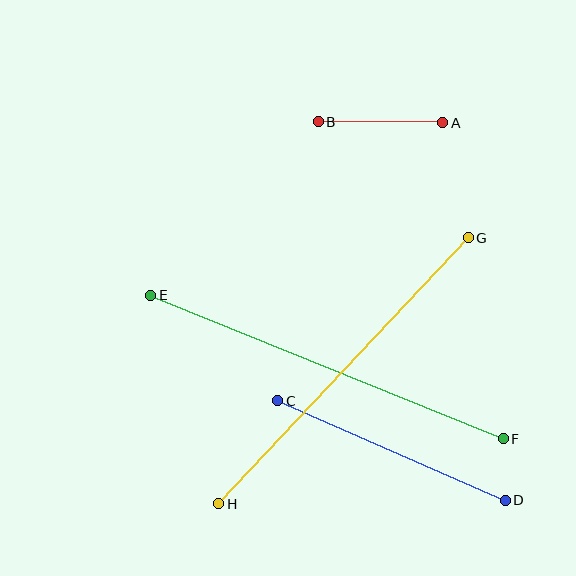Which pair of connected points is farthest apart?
Points E and F are farthest apart.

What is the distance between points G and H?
The distance is approximately 365 pixels.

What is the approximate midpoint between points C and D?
The midpoint is at approximately (391, 451) pixels.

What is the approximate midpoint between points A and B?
The midpoint is at approximately (380, 122) pixels.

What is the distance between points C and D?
The distance is approximately 248 pixels.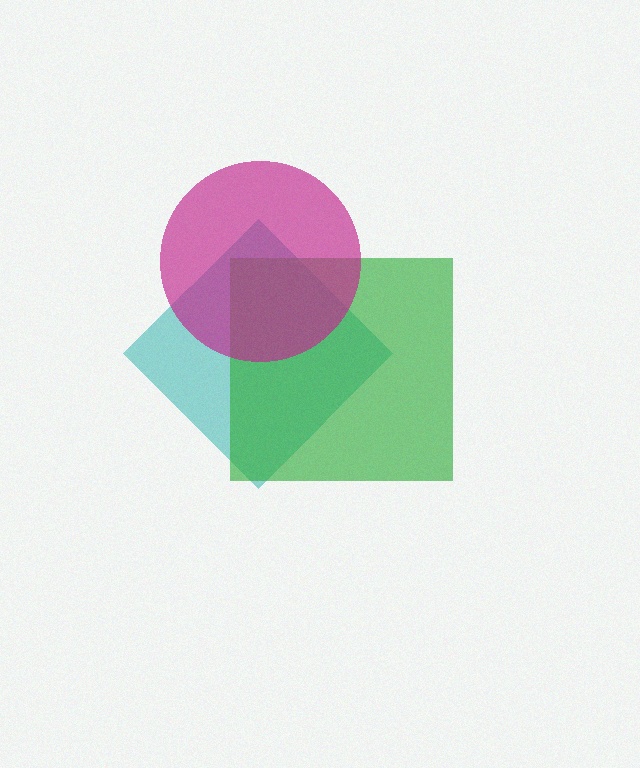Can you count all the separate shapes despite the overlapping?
Yes, there are 3 separate shapes.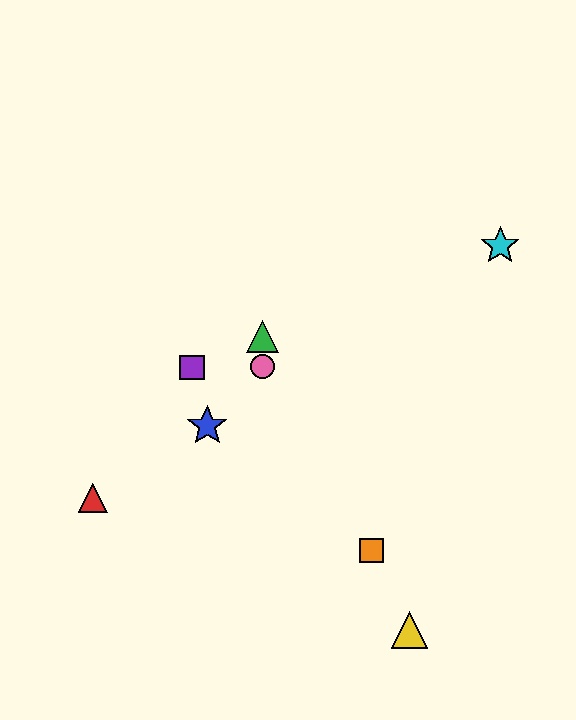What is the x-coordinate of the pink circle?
The pink circle is at x≈263.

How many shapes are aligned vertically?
2 shapes (the green triangle, the pink circle) are aligned vertically.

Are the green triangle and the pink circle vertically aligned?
Yes, both are at x≈263.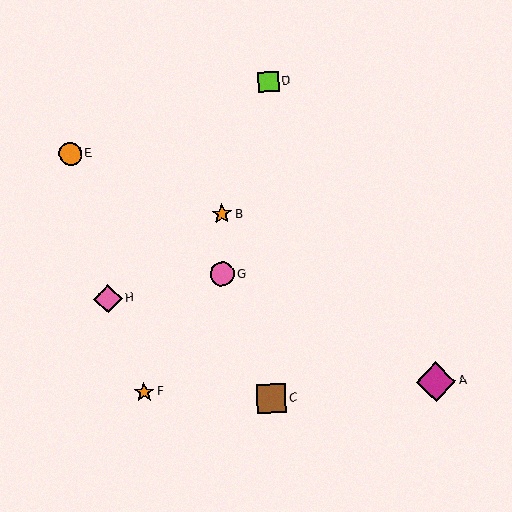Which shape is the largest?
The magenta diamond (labeled A) is the largest.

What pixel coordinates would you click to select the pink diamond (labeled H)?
Click at (108, 299) to select the pink diamond H.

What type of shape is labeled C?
Shape C is a brown square.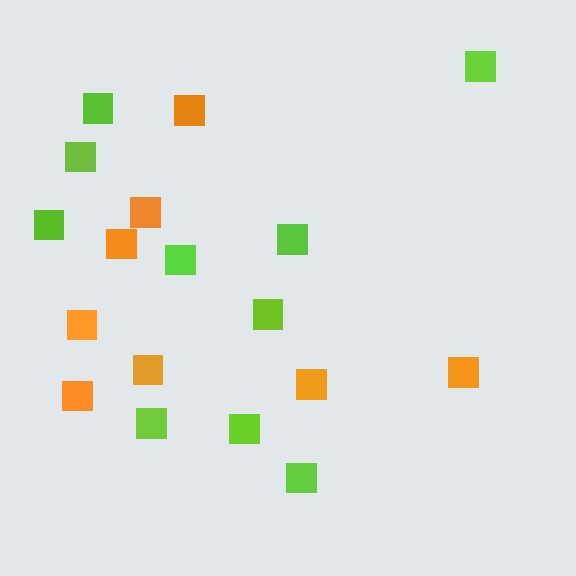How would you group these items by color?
There are 2 groups: one group of lime squares (10) and one group of orange squares (8).